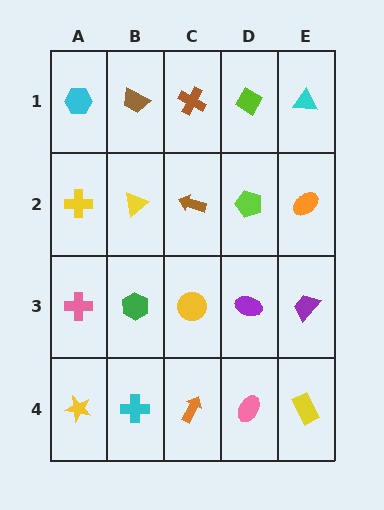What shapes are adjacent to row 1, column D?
A lime pentagon (row 2, column D), a brown cross (row 1, column C), a cyan triangle (row 1, column E).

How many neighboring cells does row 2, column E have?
3.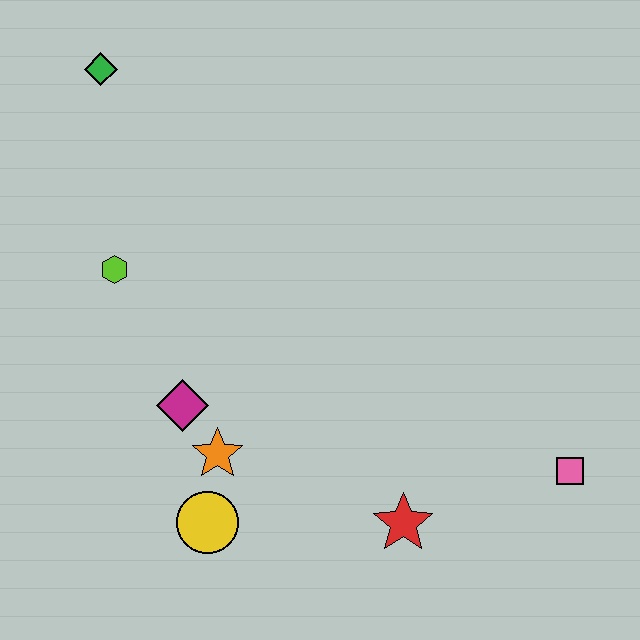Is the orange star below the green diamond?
Yes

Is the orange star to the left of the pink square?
Yes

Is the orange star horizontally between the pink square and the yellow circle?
Yes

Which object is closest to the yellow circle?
The orange star is closest to the yellow circle.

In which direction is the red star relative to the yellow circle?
The red star is to the right of the yellow circle.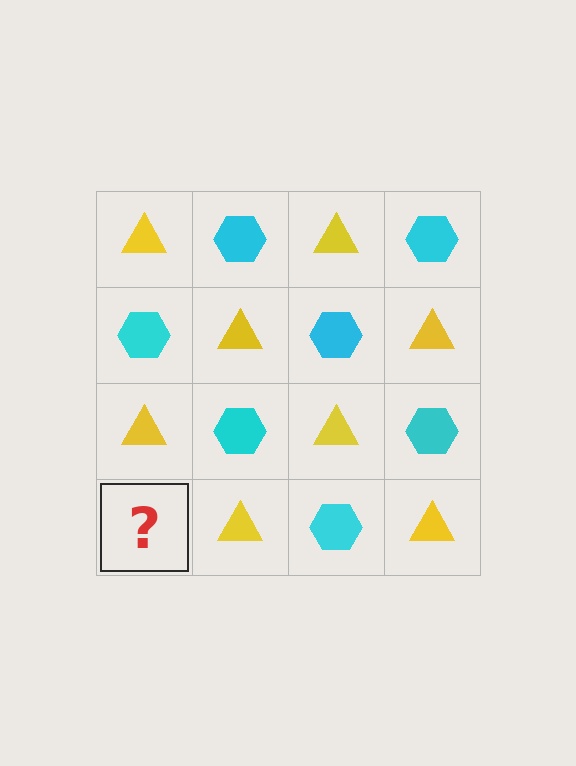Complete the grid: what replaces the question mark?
The question mark should be replaced with a cyan hexagon.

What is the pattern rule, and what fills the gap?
The rule is that it alternates yellow triangle and cyan hexagon in a checkerboard pattern. The gap should be filled with a cyan hexagon.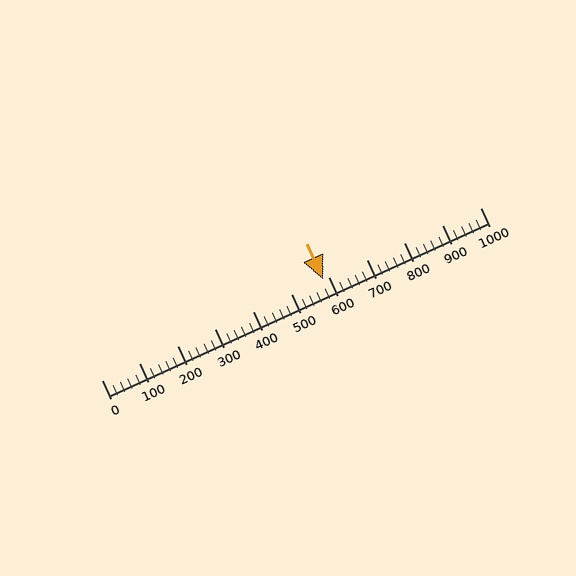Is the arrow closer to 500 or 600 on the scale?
The arrow is closer to 600.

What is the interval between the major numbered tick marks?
The major tick marks are spaced 100 units apart.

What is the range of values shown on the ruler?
The ruler shows values from 0 to 1000.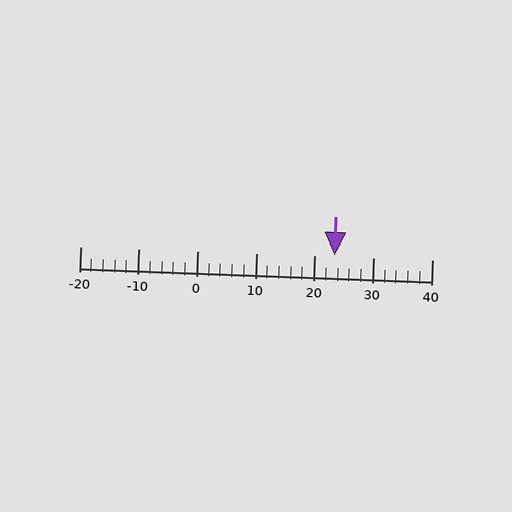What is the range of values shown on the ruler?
The ruler shows values from -20 to 40.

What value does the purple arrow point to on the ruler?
The purple arrow points to approximately 23.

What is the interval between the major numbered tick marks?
The major tick marks are spaced 10 units apart.